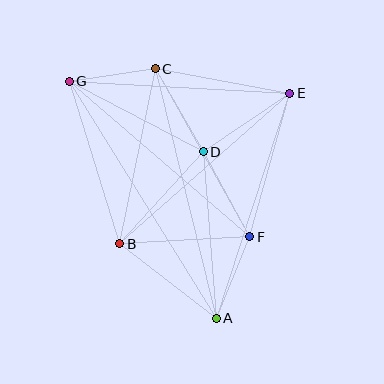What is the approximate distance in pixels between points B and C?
The distance between B and C is approximately 179 pixels.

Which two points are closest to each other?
Points C and G are closest to each other.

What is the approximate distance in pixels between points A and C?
The distance between A and C is approximately 257 pixels.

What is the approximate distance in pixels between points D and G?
The distance between D and G is approximately 151 pixels.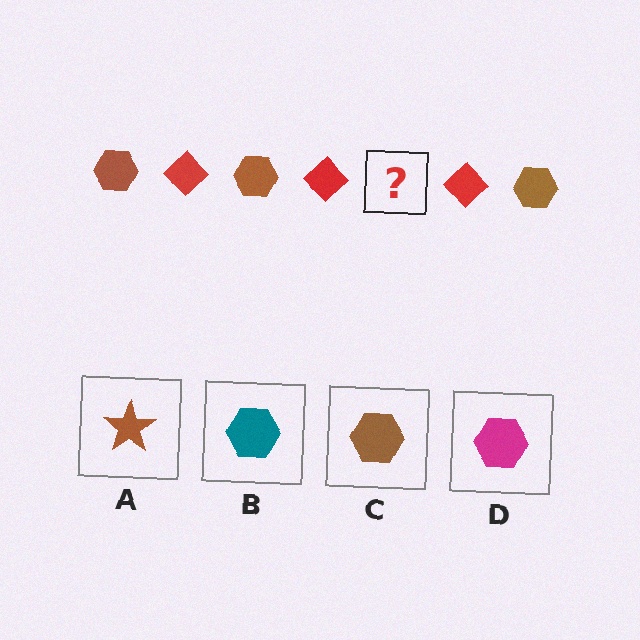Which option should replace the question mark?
Option C.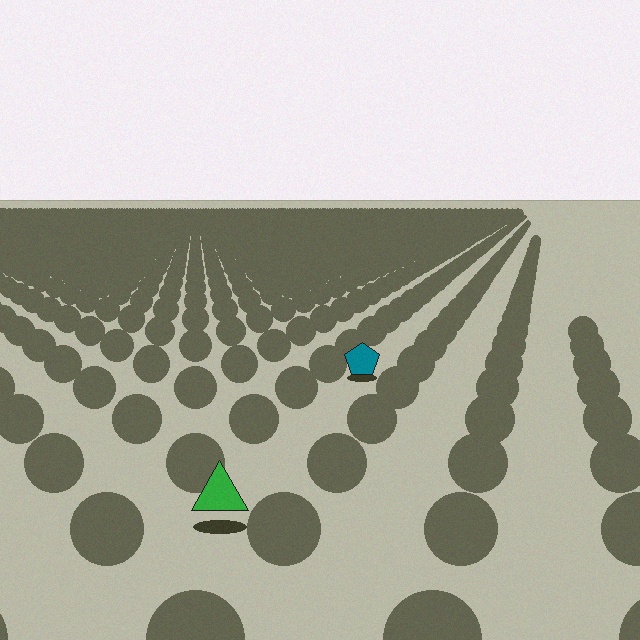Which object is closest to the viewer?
The green triangle is closest. The texture marks near it are larger and more spread out.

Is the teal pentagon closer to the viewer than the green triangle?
No. The green triangle is closer — you can tell from the texture gradient: the ground texture is coarser near it.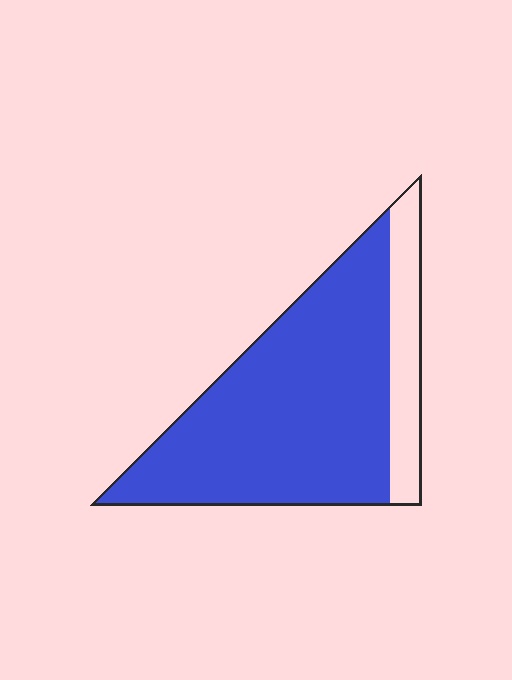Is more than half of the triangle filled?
Yes.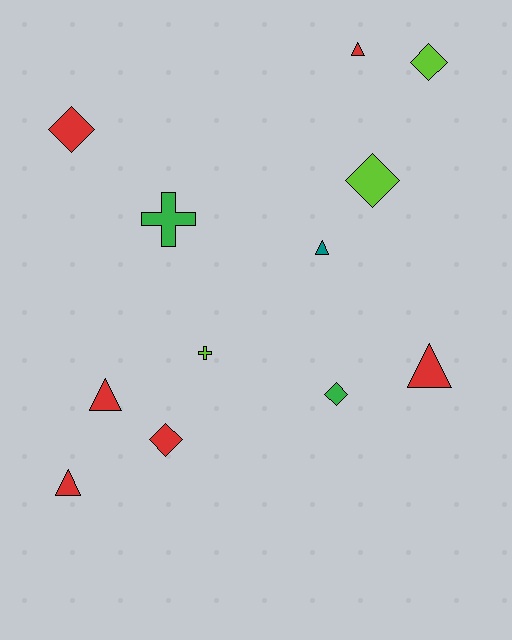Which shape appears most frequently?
Diamond, with 5 objects.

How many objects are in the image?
There are 12 objects.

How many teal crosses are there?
There are no teal crosses.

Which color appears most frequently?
Red, with 6 objects.